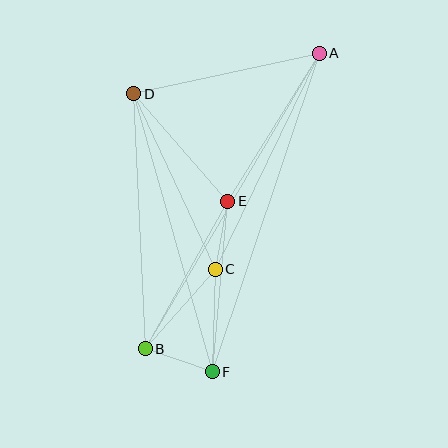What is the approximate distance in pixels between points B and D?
The distance between B and D is approximately 255 pixels.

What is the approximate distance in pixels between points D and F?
The distance between D and F is approximately 289 pixels.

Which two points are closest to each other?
Points C and E are closest to each other.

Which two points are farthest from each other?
Points A and B are farthest from each other.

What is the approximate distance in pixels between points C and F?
The distance between C and F is approximately 103 pixels.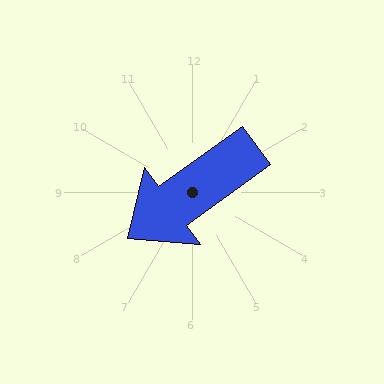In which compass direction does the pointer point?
Southwest.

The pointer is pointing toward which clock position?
Roughly 8 o'clock.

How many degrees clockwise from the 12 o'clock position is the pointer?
Approximately 234 degrees.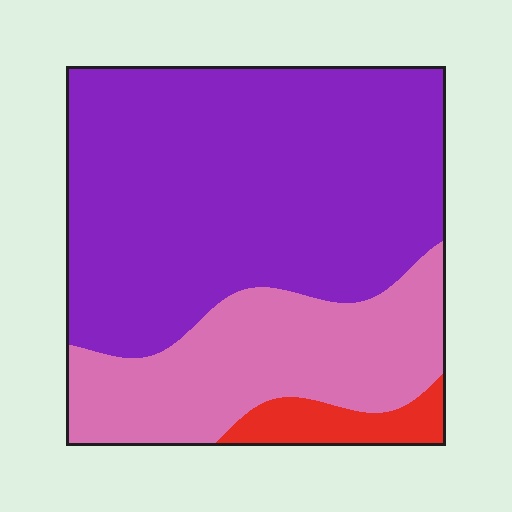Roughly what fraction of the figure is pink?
Pink covers roughly 30% of the figure.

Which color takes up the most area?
Purple, at roughly 65%.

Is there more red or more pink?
Pink.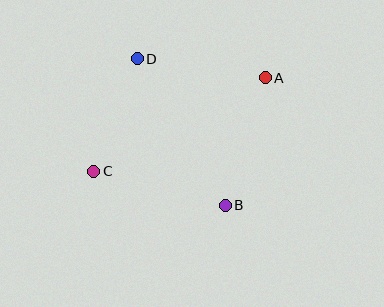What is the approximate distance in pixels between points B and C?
The distance between B and C is approximately 136 pixels.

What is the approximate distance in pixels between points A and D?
The distance between A and D is approximately 129 pixels.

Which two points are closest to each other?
Points C and D are closest to each other.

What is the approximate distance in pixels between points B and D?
The distance between B and D is approximately 171 pixels.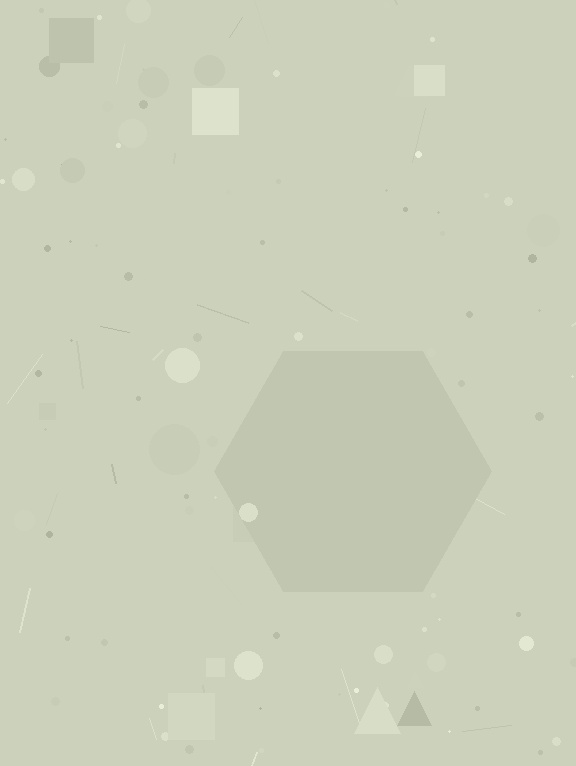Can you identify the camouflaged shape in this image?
The camouflaged shape is a hexagon.